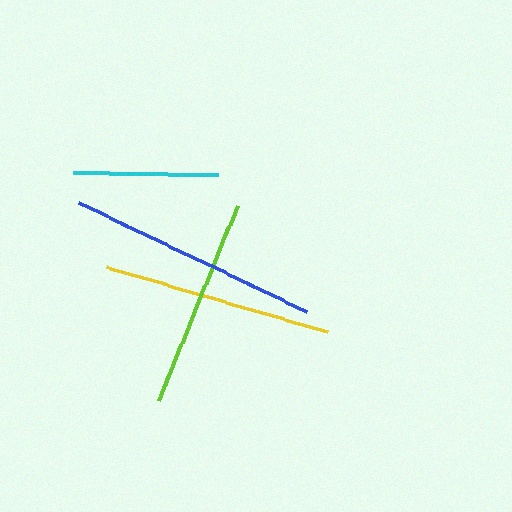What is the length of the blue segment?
The blue segment is approximately 253 pixels long.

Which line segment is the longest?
The blue line is the longest at approximately 253 pixels.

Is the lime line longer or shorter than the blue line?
The blue line is longer than the lime line.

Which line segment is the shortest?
The cyan line is the shortest at approximately 145 pixels.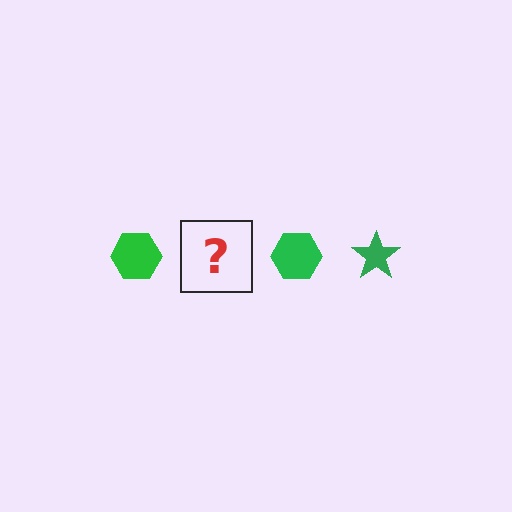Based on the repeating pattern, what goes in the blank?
The blank should be a green star.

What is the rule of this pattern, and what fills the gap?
The rule is that the pattern cycles through hexagon, star shapes in green. The gap should be filled with a green star.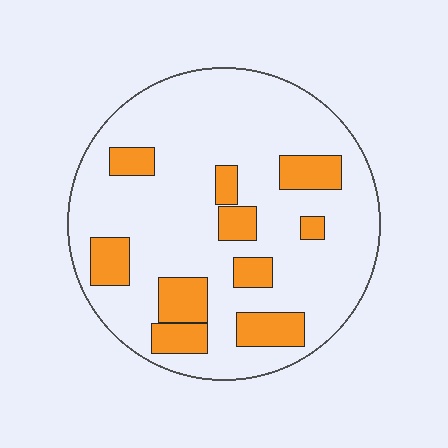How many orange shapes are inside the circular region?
10.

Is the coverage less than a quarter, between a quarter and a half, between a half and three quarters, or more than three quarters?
Less than a quarter.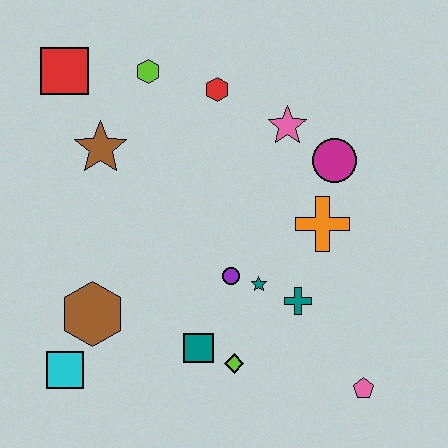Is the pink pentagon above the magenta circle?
No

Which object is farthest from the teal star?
The red square is farthest from the teal star.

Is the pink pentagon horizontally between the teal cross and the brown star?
No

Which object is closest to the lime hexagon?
The red hexagon is closest to the lime hexagon.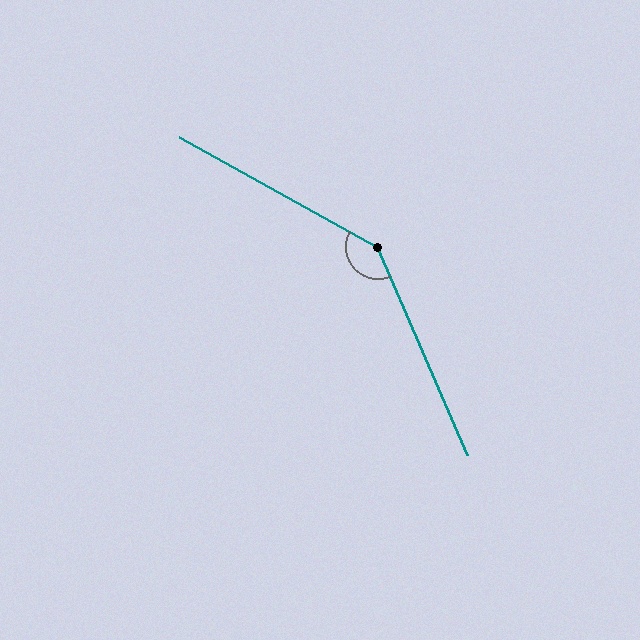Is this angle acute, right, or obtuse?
It is obtuse.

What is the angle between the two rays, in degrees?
Approximately 142 degrees.